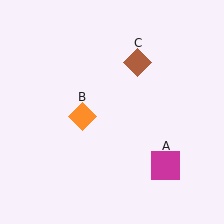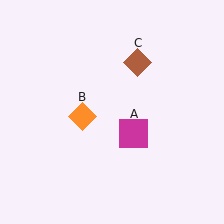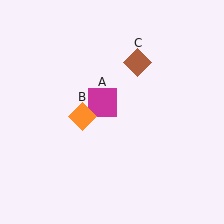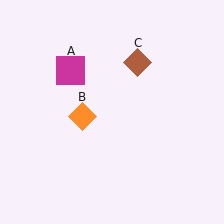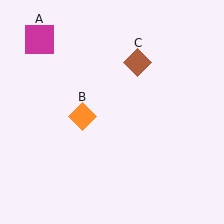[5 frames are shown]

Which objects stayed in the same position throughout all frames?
Orange diamond (object B) and brown diamond (object C) remained stationary.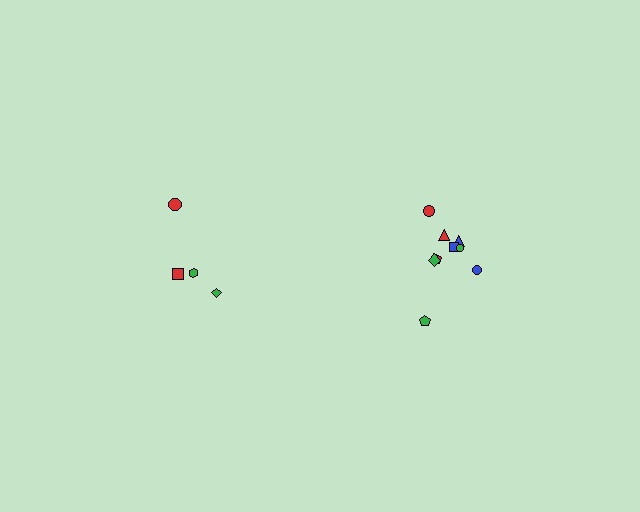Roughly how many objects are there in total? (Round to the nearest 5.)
Roughly 15 objects in total.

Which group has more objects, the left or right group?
The right group.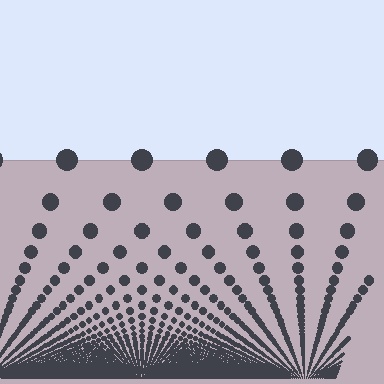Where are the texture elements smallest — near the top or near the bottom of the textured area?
Near the bottom.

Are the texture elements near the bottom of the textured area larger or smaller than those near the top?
Smaller. The gradient is inverted — elements near the bottom are smaller and denser.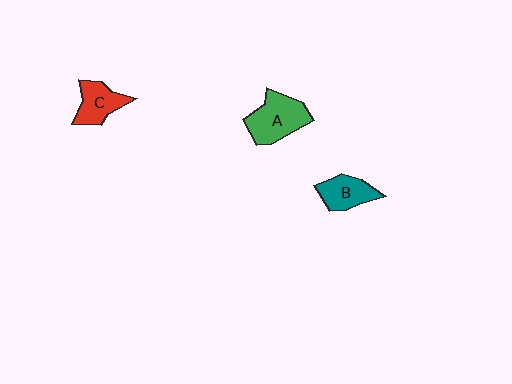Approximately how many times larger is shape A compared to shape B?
Approximately 1.4 times.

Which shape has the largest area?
Shape A (green).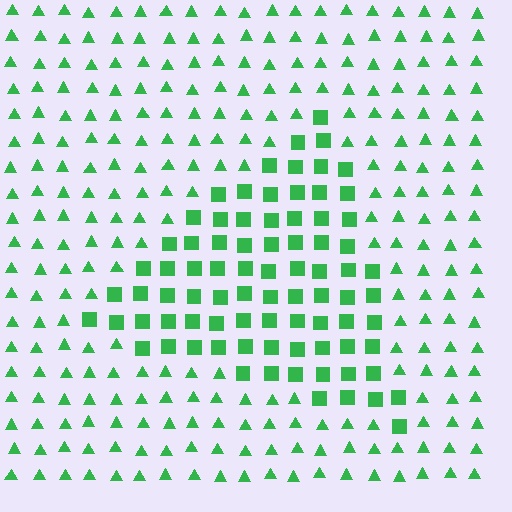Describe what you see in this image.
The image is filled with small green elements arranged in a uniform grid. A triangle-shaped region contains squares, while the surrounding area contains triangles. The boundary is defined purely by the change in element shape.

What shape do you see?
I see a triangle.